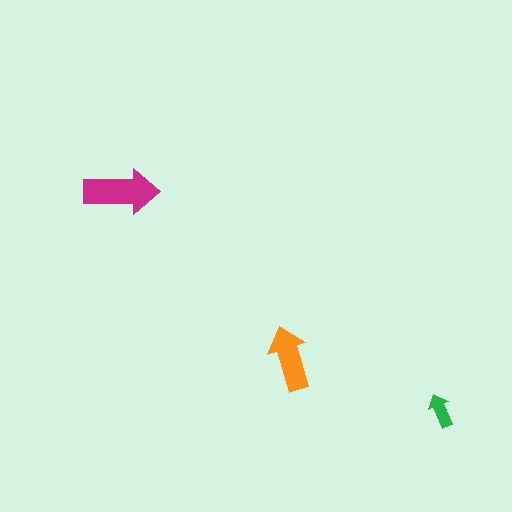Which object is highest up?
The magenta arrow is topmost.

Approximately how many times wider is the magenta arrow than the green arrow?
About 2 times wider.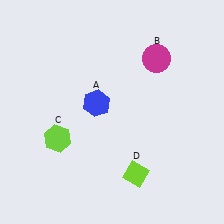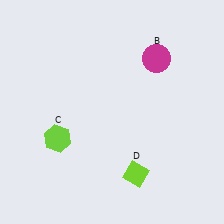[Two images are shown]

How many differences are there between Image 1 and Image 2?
There is 1 difference between the two images.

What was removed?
The blue hexagon (A) was removed in Image 2.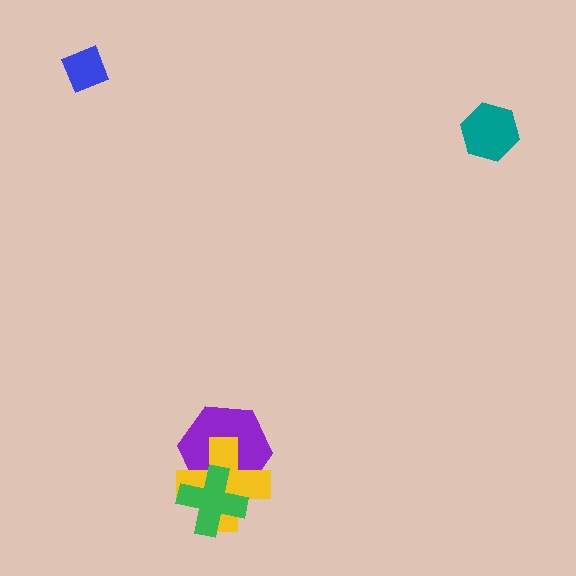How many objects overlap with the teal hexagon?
0 objects overlap with the teal hexagon.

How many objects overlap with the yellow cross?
2 objects overlap with the yellow cross.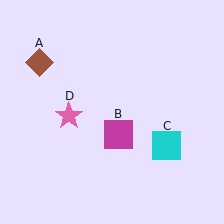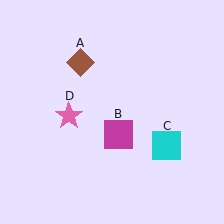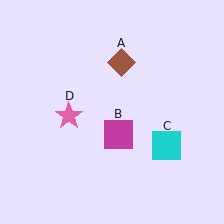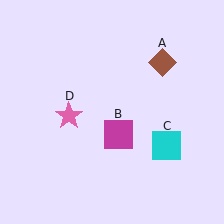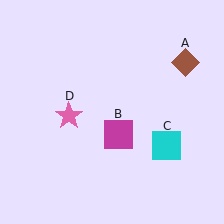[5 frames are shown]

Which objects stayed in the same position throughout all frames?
Magenta square (object B) and cyan square (object C) and pink star (object D) remained stationary.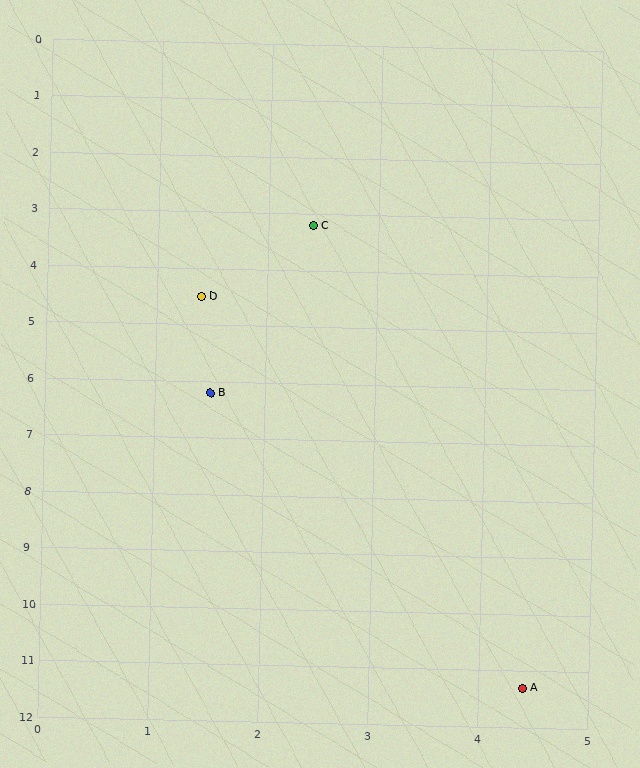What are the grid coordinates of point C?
Point C is at approximately (2.4, 3.2).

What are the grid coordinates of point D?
Point D is at approximately (1.4, 4.5).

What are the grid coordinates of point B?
Point B is at approximately (1.5, 6.2).